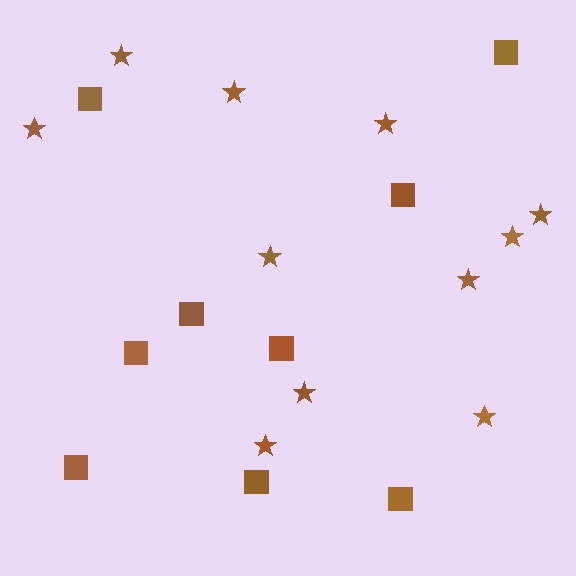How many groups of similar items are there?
There are 2 groups: one group of squares (9) and one group of stars (11).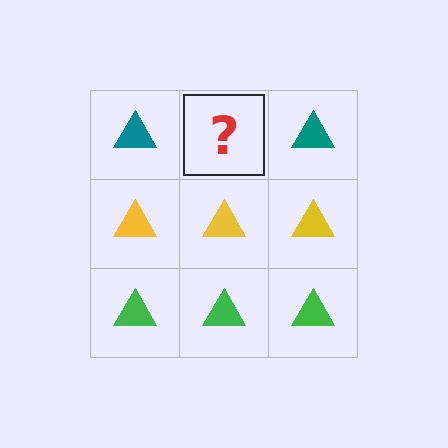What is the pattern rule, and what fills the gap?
The rule is that each row has a consistent color. The gap should be filled with a teal triangle.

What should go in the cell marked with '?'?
The missing cell should contain a teal triangle.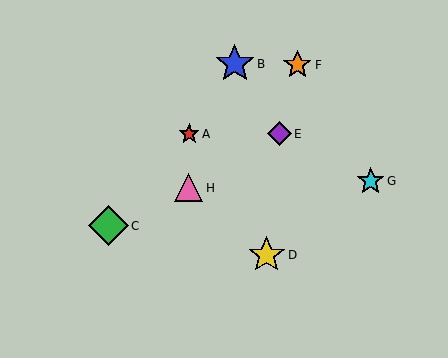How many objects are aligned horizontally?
2 objects (A, E) are aligned horizontally.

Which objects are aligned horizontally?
Objects A, E are aligned horizontally.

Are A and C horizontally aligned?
No, A is at y≈134 and C is at y≈226.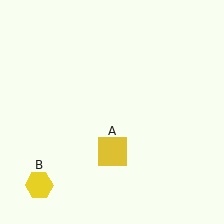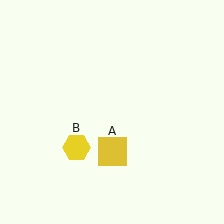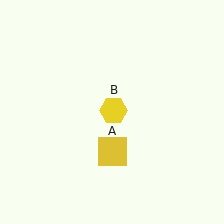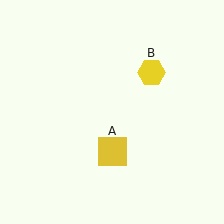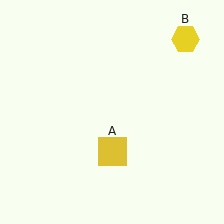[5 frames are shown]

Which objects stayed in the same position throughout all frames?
Yellow square (object A) remained stationary.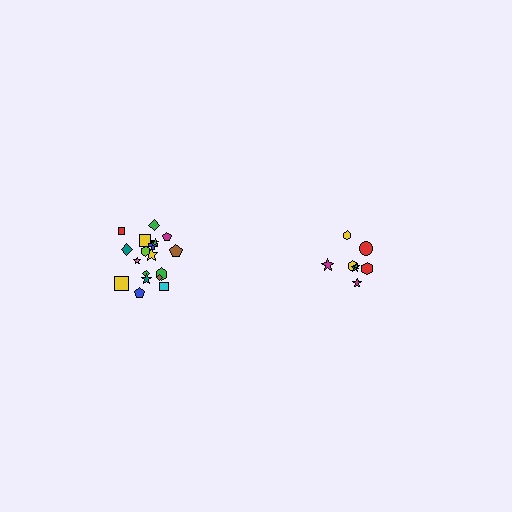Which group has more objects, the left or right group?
The left group.